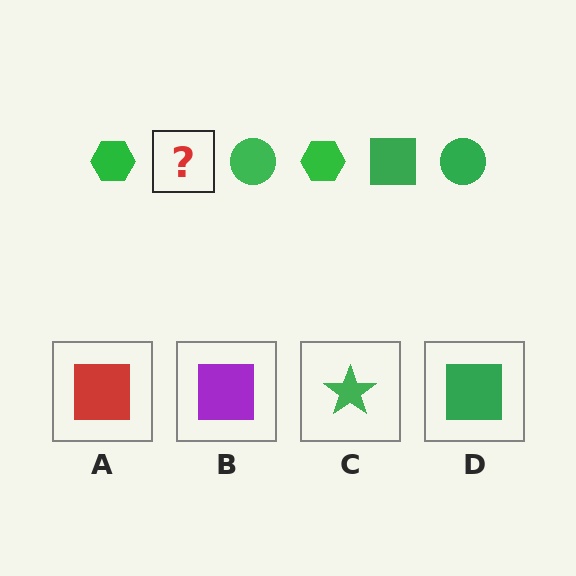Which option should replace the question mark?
Option D.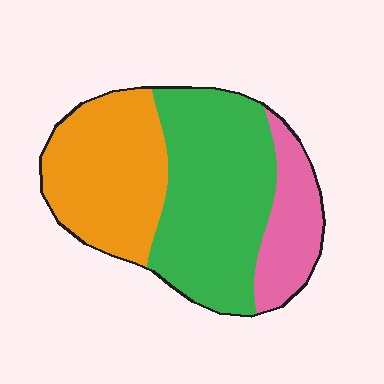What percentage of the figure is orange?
Orange covers 35% of the figure.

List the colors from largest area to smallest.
From largest to smallest: green, orange, pink.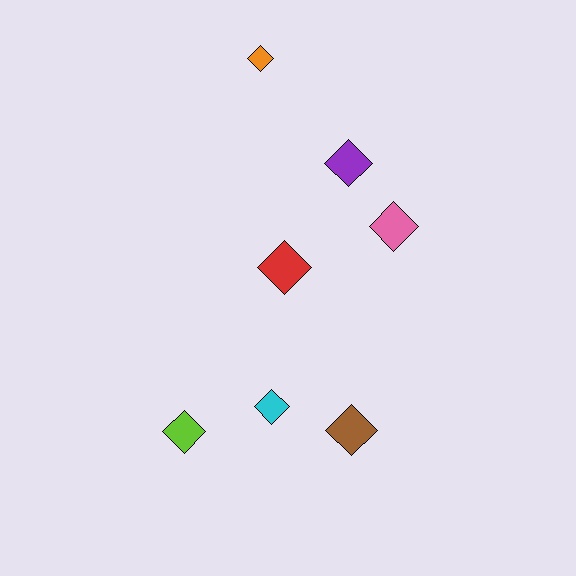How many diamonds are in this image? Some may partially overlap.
There are 7 diamonds.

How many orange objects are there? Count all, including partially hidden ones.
There is 1 orange object.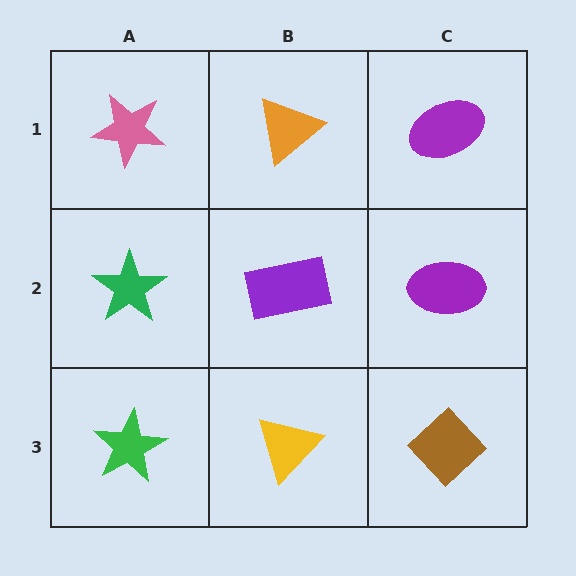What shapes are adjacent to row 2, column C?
A purple ellipse (row 1, column C), a brown diamond (row 3, column C), a purple rectangle (row 2, column B).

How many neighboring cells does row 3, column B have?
3.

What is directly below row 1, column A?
A green star.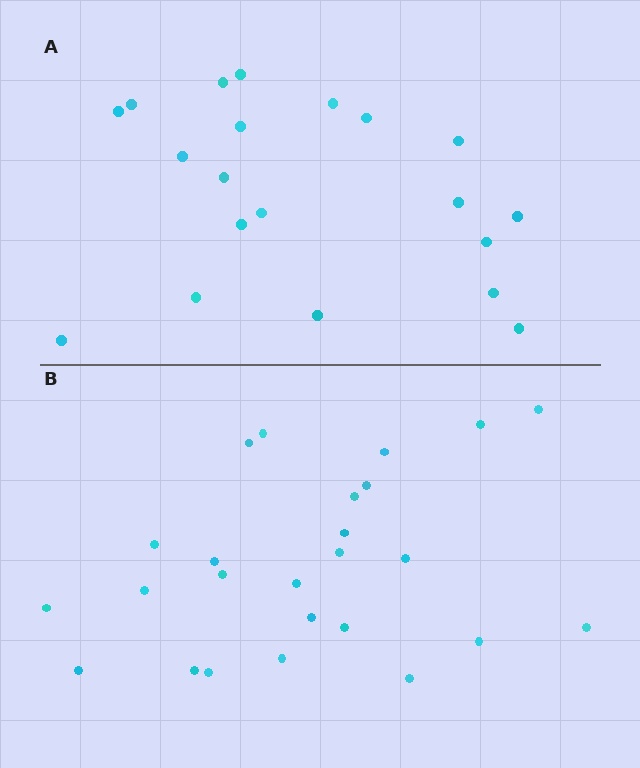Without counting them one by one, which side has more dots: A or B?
Region B (the bottom region) has more dots.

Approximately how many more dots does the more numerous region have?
Region B has about 5 more dots than region A.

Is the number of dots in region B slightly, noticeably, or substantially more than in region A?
Region B has noticeably more, but not dramatically so. The ratio is roughly 1.2 to 1.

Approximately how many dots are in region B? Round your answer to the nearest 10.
About 20 dots. (The exact count is 25, which rounds to 20.)